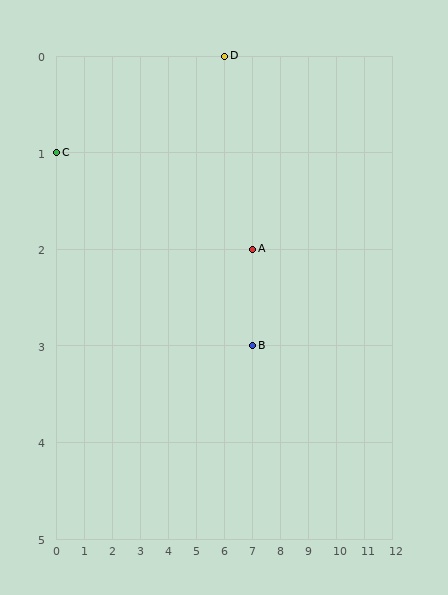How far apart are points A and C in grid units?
Points A and C are 7 columns and 1 row apart (about 7.1 grid units diagonally).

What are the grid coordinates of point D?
Point D is at grid coordinates (6, 0).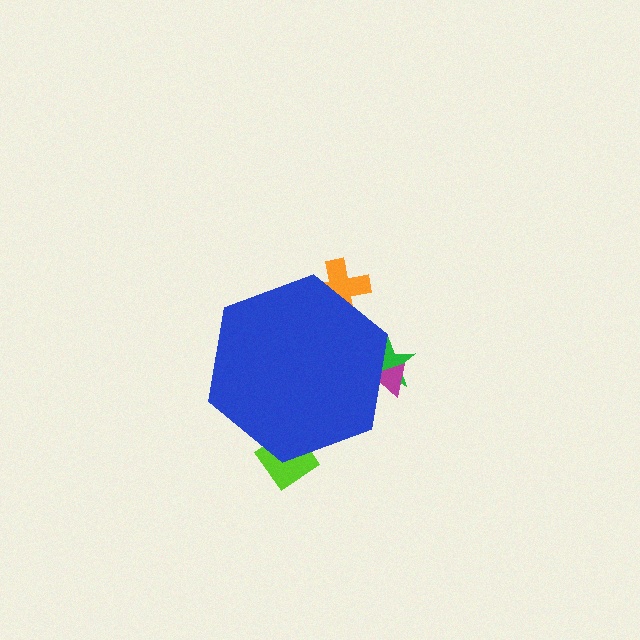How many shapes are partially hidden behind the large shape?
4 shapes are partially hidden.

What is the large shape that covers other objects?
A blue hexagon.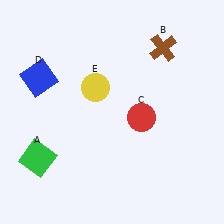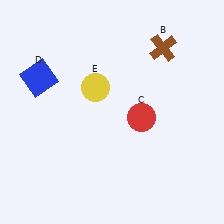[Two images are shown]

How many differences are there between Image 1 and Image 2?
There is 1 difference between the two images.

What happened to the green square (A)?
The green square (A) was removed in Image 2. It was in the bottom-left area of Image 1.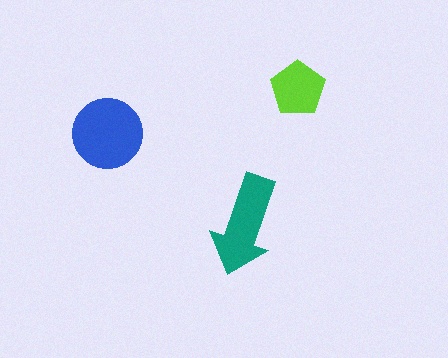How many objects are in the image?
There are 3 objects in the image.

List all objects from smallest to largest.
The lime pentagon, the teal arrow, the blue circle.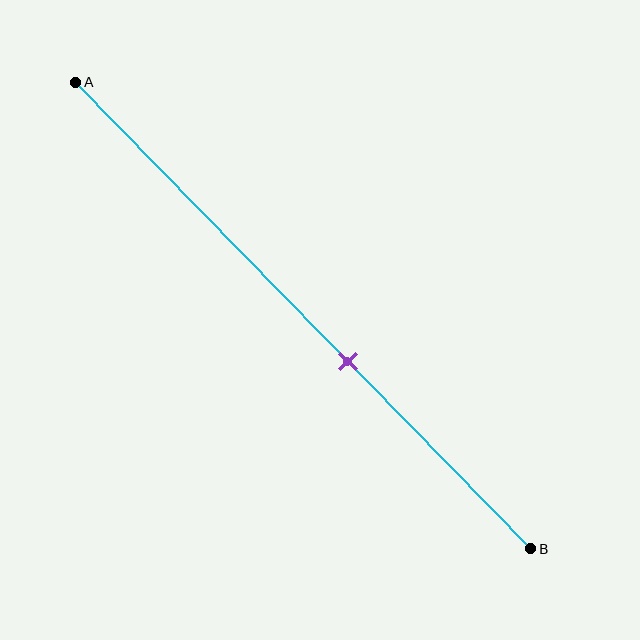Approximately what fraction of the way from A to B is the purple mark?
The purple mark is approximately 60% of the way from A to B.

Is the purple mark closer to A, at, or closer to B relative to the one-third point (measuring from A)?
The purple mark is closer to point B than the one-third point of segment AB.